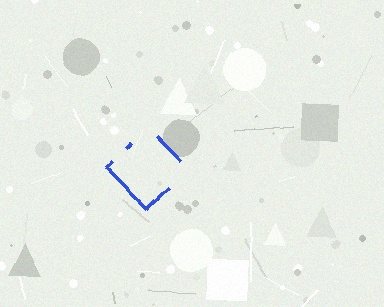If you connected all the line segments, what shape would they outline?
They would outline a diamond.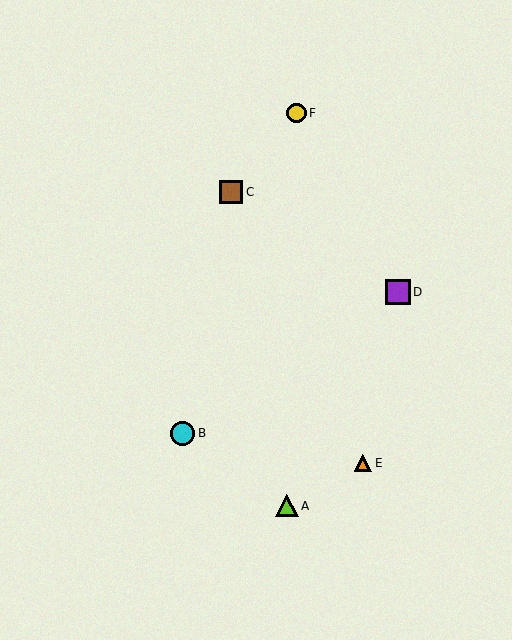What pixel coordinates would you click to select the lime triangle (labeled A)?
Click at (287, 506) to select the lime triangle A.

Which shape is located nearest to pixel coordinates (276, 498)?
The lime triangle (labeled A) at (287, 506) is nearest to that location.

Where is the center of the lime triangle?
The center of the lime triangle is at (287, 506).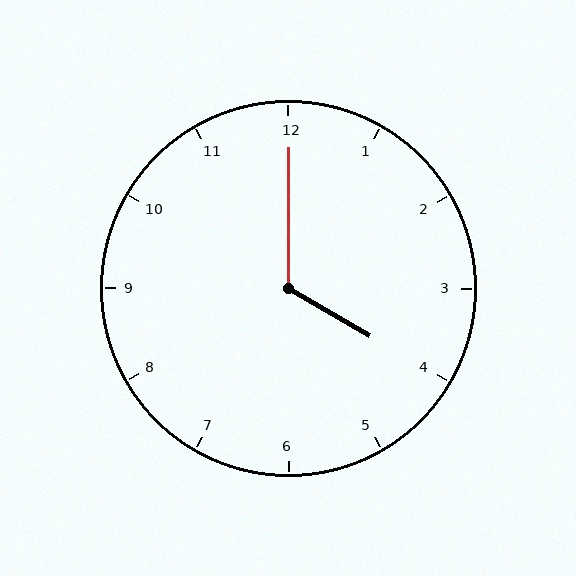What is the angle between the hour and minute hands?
Approximately 120 degrees.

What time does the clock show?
4:00.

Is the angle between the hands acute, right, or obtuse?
It is obtuse.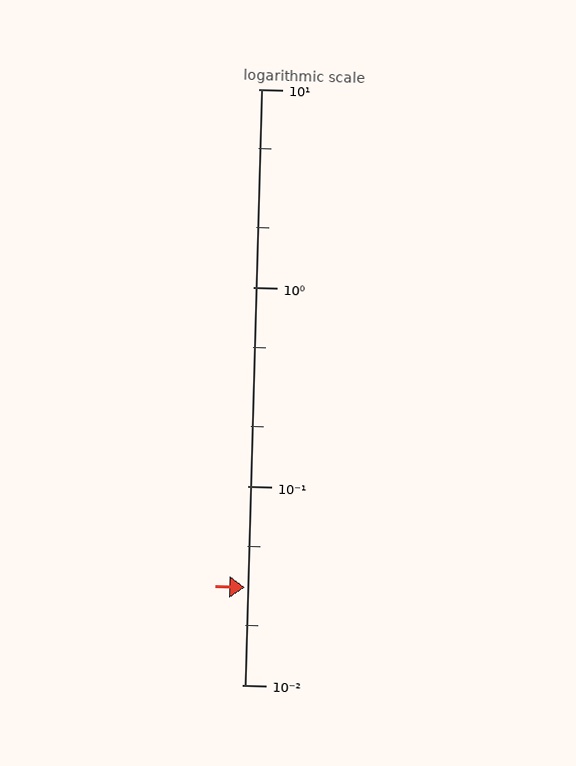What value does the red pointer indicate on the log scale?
The pointer indicates approximately 0.031.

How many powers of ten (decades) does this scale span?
The scale spans 3 decades, from 0.01 to 10.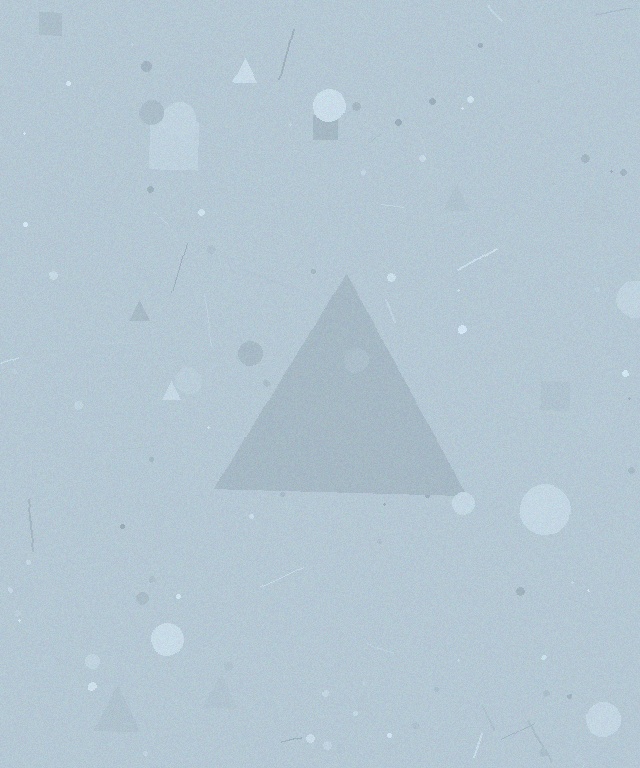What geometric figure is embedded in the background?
A triangle is embedded in the background.